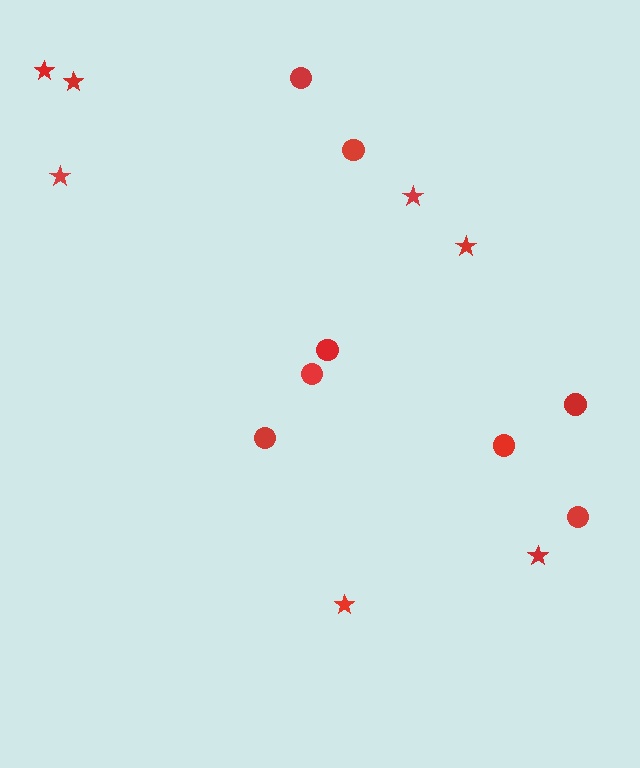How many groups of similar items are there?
There are 2 groups: one group of circles (8) and one group of stars (7).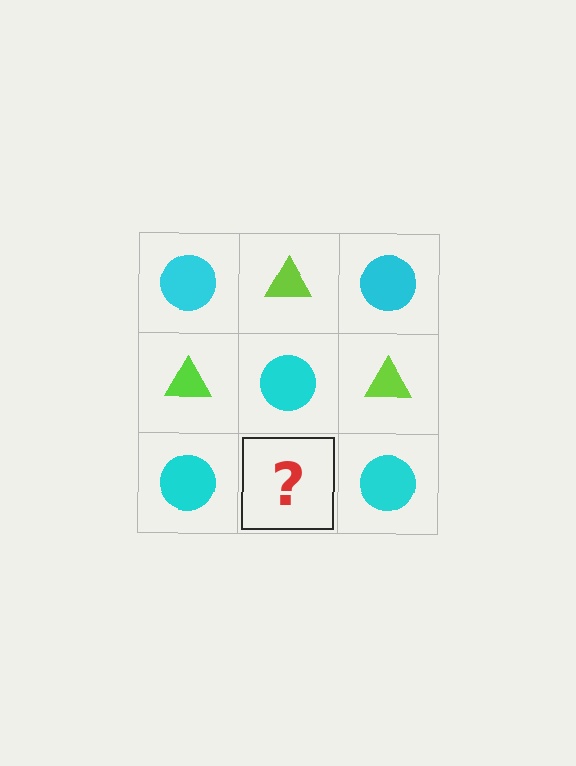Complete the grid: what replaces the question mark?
The question mark should be replaced with a lime triangle.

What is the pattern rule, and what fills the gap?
The rule is that it alternates cyan circle and lime triangle in a checkerboard pattern. The gap should be filled with a lime triangle.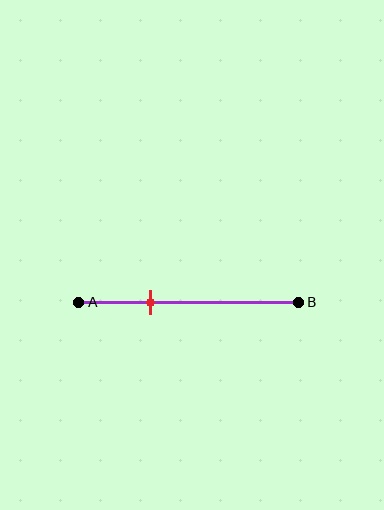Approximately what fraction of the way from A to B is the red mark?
The red mark is approximately 30% of the way from A to B.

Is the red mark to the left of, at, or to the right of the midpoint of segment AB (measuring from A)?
The red mark is to the left of the midpoint of segment AB.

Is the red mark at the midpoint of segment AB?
No, the mark is at about 30% from A, not at the 50% midpoint.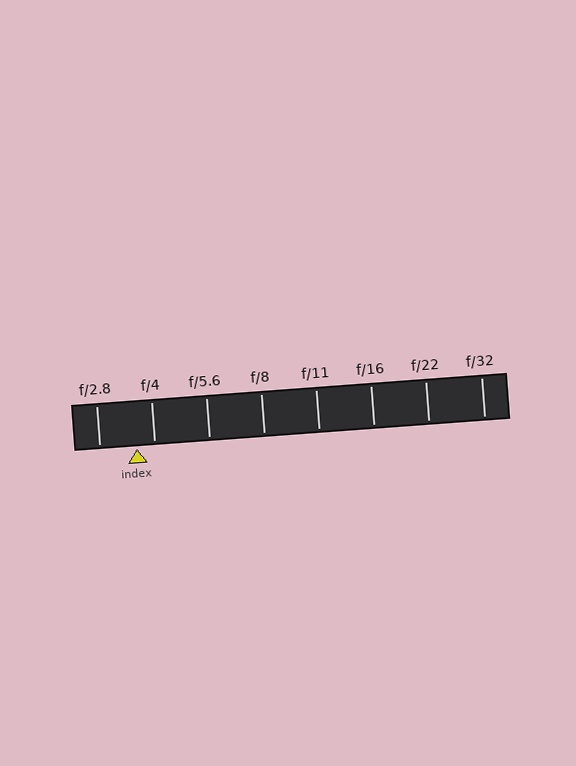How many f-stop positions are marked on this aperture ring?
There are 8 f-stop positions marked.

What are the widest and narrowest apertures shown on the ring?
The widest aperture shown is f/2.8 and the narrowest is f/32.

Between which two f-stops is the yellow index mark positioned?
The index mark is between f/2.8 and f/4.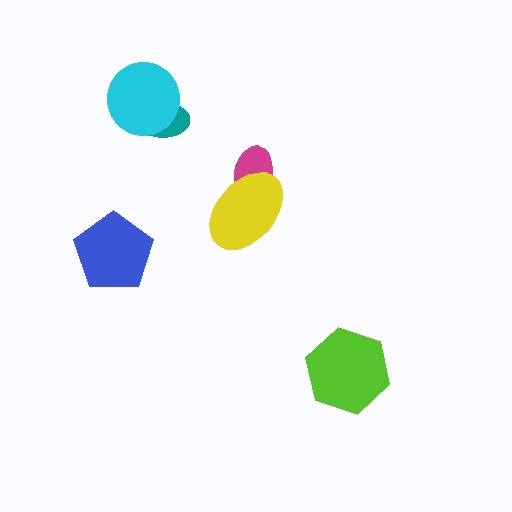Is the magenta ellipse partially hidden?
Yes, it is partially covered by another shape.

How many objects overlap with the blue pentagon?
0 objects overlap with the blue pentagon.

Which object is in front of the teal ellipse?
The cyan circle is in front of the teal ellipse.